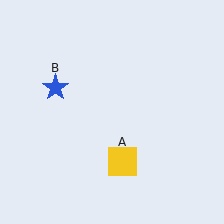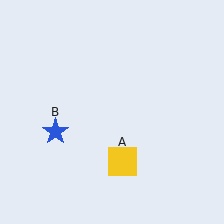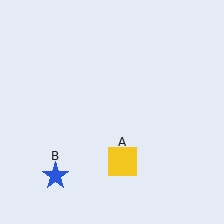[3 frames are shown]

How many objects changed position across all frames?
1 object changed position: blue star (object B).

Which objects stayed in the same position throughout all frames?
Yellow square (object A) remained stationary.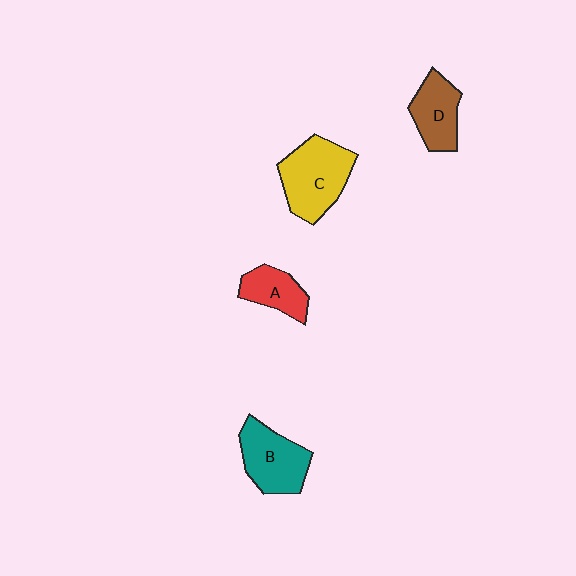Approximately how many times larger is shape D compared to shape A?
Approximately 1.2 times.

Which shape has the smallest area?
Shape A (red).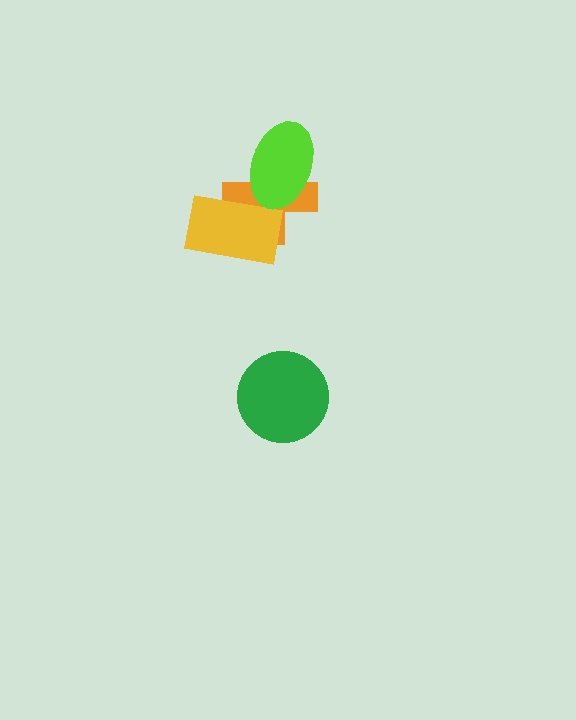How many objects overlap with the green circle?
0 objects overlap with the green circle.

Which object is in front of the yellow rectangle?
The lime ellipse is in front of the yellow rectangle.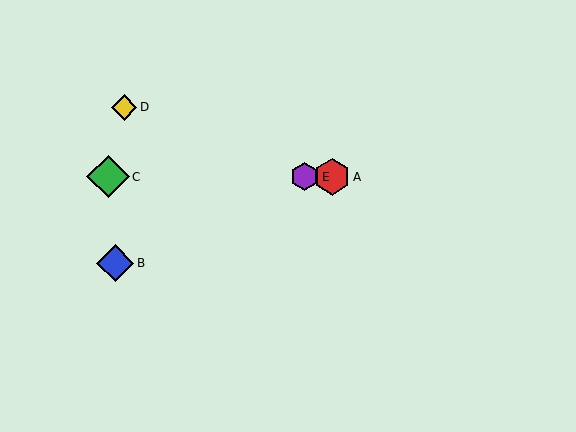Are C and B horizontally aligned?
No, C is at y≈177 and B is at y≈263.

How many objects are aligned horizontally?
3 objects (A, C, E) are aligned horizontally.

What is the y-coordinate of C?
Object C is at y≈177.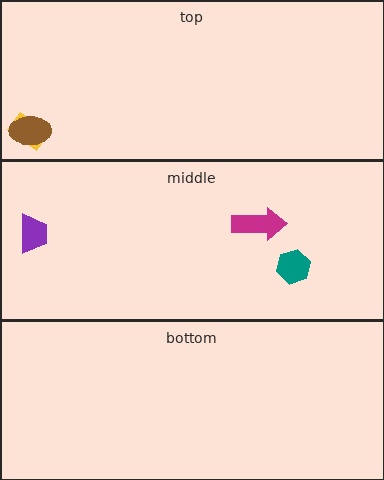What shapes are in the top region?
The yellow rectangle, the brown ellipse.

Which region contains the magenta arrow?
The middle region.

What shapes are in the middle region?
The purple trapezoid, the magenta arrow, the teal hexagon.